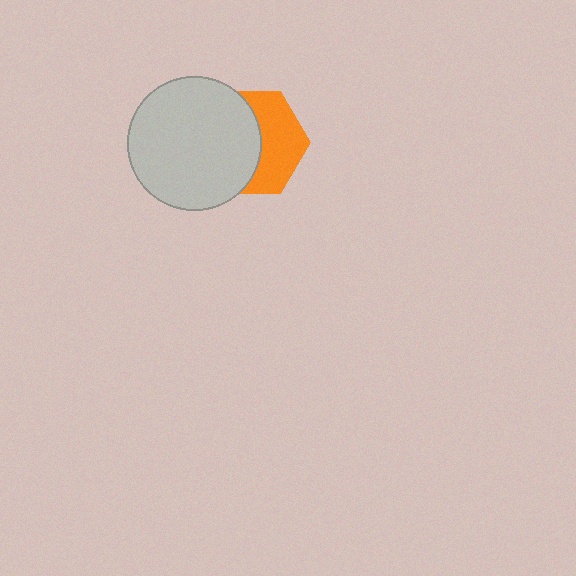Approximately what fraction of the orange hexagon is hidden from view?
Roughly 53% of the orange hexagon is hidden behind the light gray circle.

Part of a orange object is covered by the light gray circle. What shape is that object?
It is a hexagon.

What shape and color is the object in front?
The object in front is a light gray circle.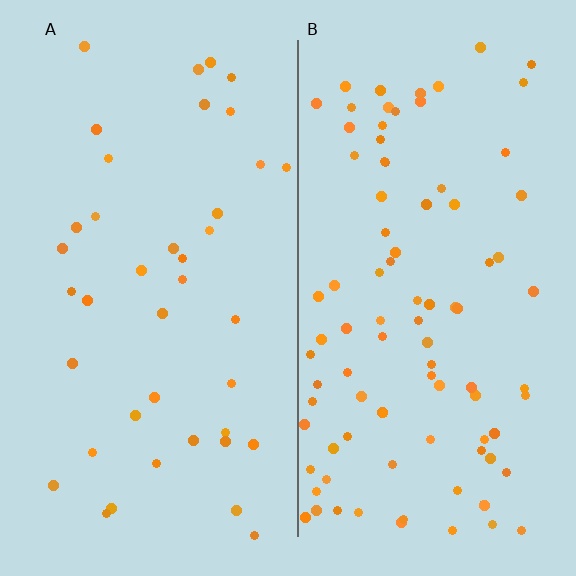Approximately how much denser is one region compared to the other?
Approximately 2.3× — region B over region A.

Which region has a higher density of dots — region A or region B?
B (the right).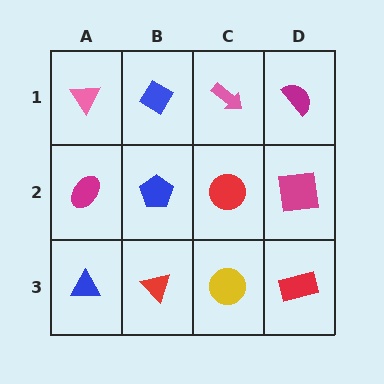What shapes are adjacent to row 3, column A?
A magenta ellipse (row 2, column A), a red triangle (row 3, column B).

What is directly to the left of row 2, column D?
A red circle.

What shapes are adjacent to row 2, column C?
A pink arrow (row 1, column C), a yellow circle (row 3, column C), a blue pentagon (row 2, column B), a magenta square (row 2, column D).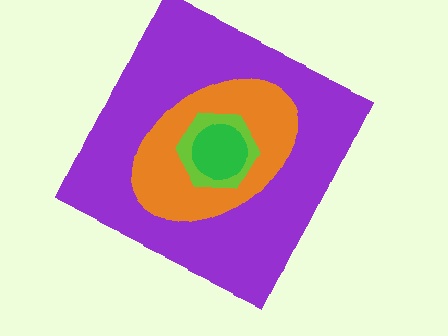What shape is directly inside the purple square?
The orange ellipse.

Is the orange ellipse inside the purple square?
Yes.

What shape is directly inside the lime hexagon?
The green circle.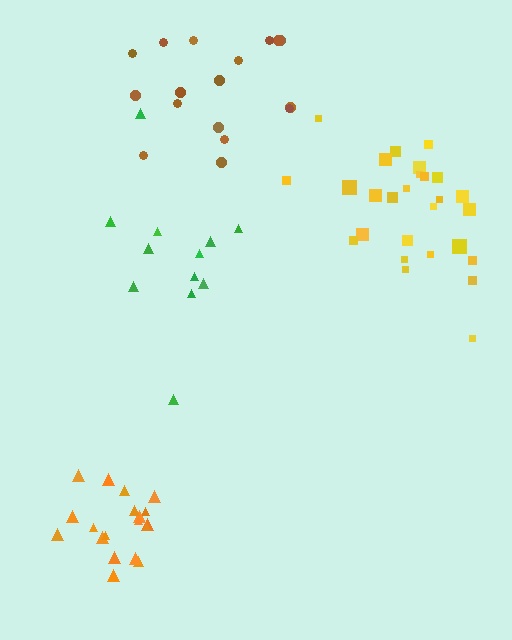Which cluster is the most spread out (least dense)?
Brown.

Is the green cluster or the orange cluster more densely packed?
Orange.